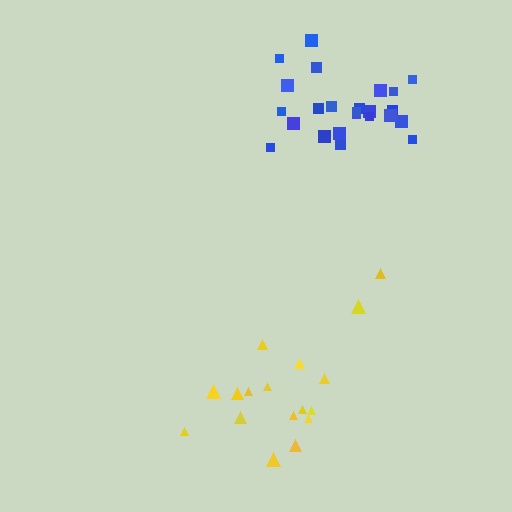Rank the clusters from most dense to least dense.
blue, yellow.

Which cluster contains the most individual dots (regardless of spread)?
Blue (24).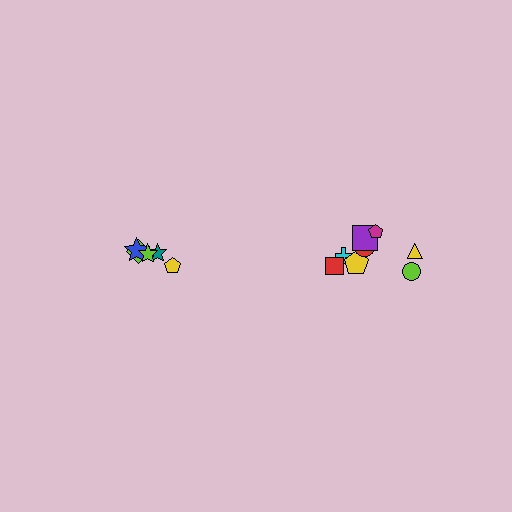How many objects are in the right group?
There are 8 objects.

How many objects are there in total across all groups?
There are 13 objects.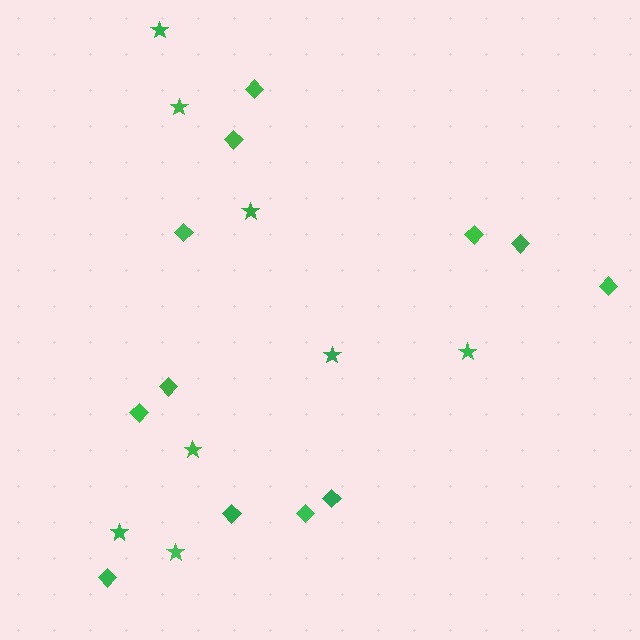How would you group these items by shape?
There are 2 groups: one group of stars (8) and one group of diamonds (12).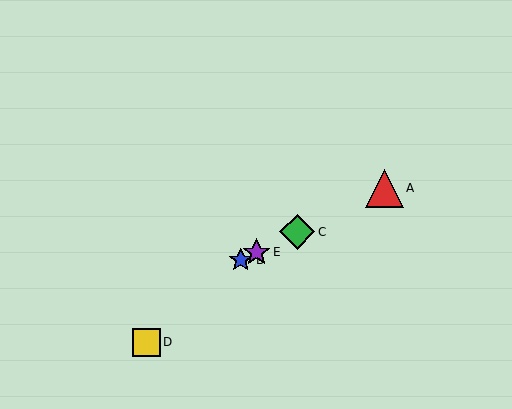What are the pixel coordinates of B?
Object B is at (241, 260).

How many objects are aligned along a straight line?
4 objects (A, B, C, E) are aligned along a straight line.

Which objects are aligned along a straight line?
Objects A, B, C, E are aligned along a straight line.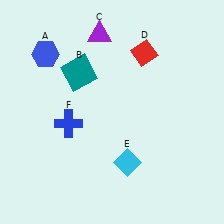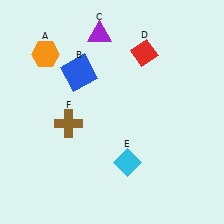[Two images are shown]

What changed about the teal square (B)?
In Image 1, B is teal. In Image 2, it changed to blue.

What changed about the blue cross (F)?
In Image 1, F is blue. In Image 2, it changed to brown.